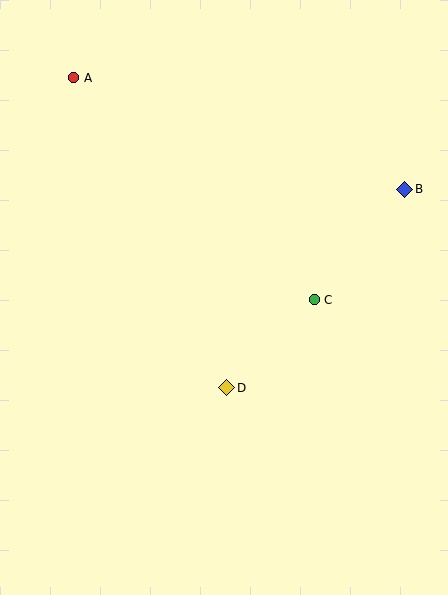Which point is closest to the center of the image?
Point D at (227, 388) is closest to the center.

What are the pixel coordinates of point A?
Point A is at (74, 78).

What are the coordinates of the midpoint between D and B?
The midpoint between D and B is at (316, 288).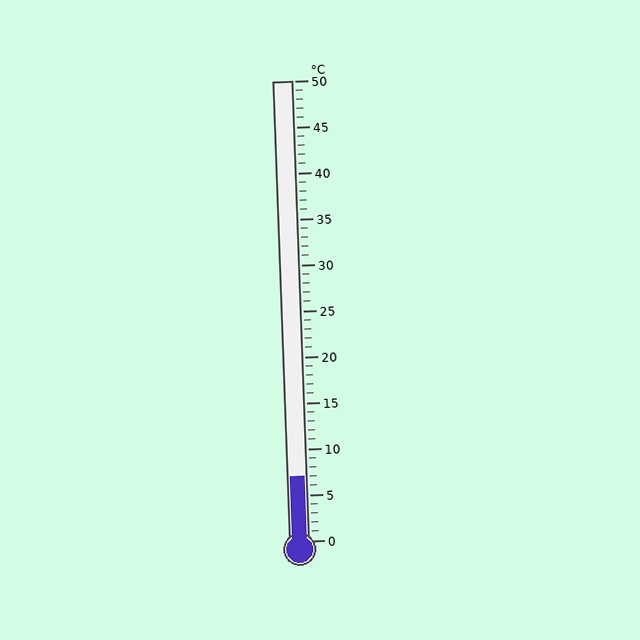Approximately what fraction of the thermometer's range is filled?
The thermometer is filled to approximately 15% of its range.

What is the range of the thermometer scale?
The thermometer scale ranges from 0°C to 50°C.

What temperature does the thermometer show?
The thermometer shows approximately 7°C.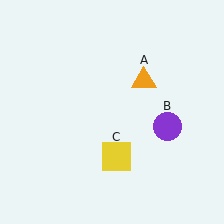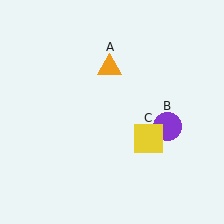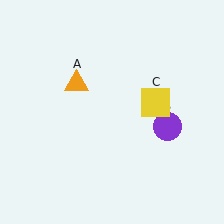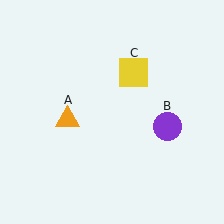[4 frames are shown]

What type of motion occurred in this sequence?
The orange triangle (object A), yellow square (object C) rotated counterclockwise around the center of the scene.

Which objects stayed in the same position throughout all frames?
Purple circle (object B) remained stationary.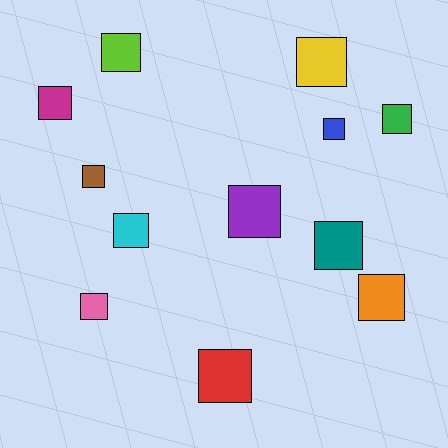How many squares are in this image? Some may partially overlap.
There are 12 squares.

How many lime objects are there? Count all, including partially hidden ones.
There is 1 lime object.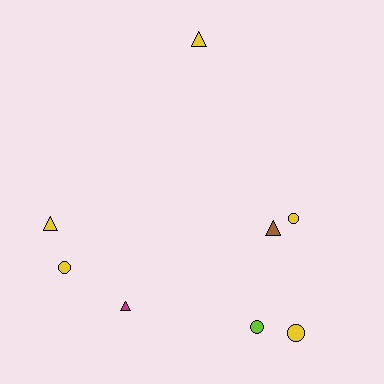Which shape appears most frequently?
Triangle, with 4 objects.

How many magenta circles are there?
There are no magenta circles.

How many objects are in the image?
There are 8 objects.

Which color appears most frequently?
Yellow, with 5 objects.